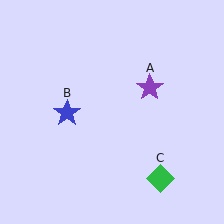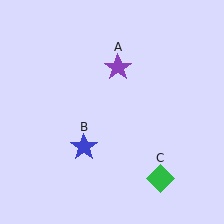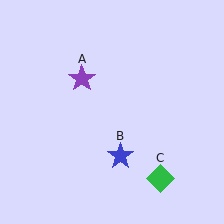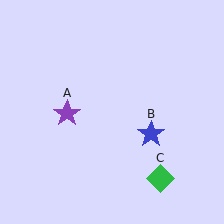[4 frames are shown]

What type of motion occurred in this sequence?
The purple star (object A), blue star (object B) rotated counterclockwise around the center of the scene.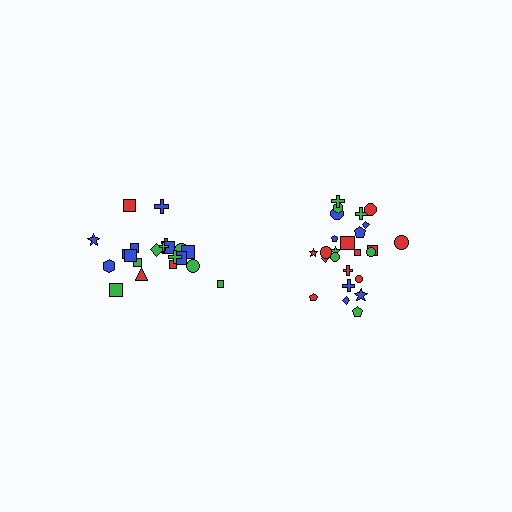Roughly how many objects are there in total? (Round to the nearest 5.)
Roughly 45 objects in total.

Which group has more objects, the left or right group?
The right group.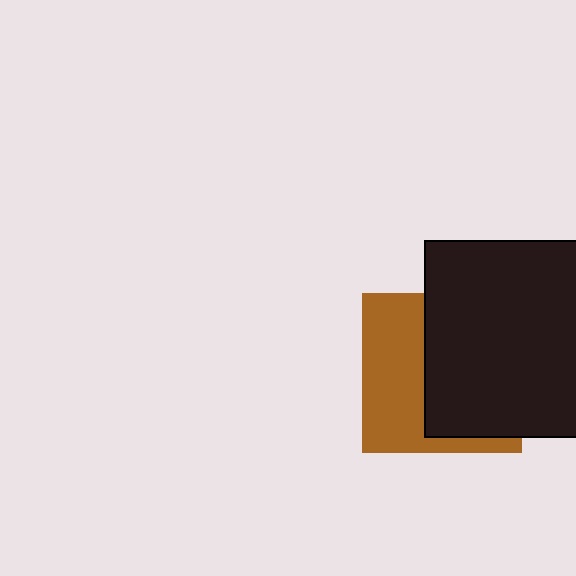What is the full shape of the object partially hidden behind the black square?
The partially hidden object is a brown square.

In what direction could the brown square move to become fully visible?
The brown square could move left. That would shift it out from behind the black square entirely.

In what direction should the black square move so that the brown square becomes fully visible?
The black square should move right. That is the shortest direction to clear the overlap and leave the brown square fully visible.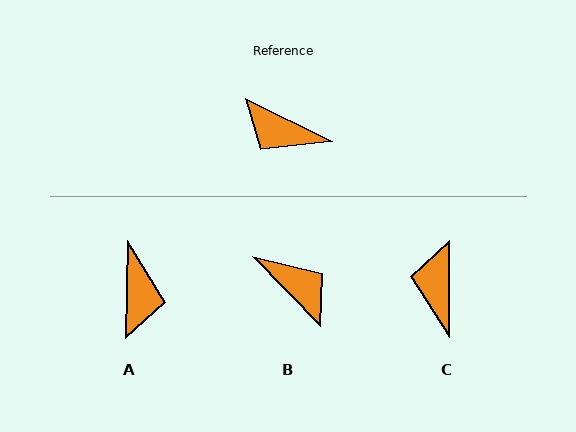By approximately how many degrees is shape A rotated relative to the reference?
Approximately 115 degrees counter-clockwise.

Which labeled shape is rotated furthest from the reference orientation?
B, about 160 degrees away.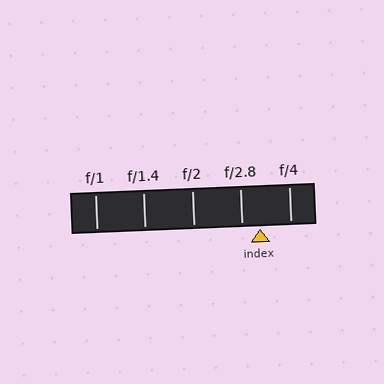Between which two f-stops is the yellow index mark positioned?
The index mark is between f/2.8 and f/4.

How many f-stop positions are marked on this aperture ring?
There are 5 f-stop positions marked.